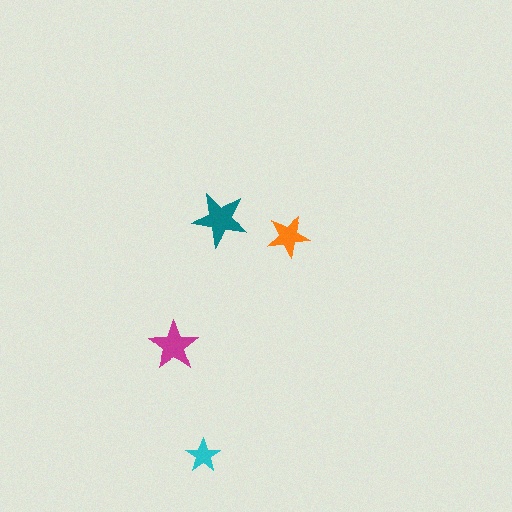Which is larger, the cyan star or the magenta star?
The magenta one.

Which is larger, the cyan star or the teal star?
The teal one.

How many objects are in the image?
There are 4 objects in the image.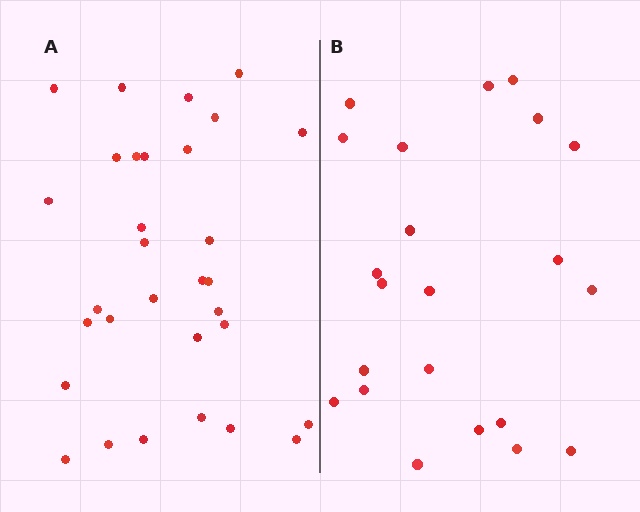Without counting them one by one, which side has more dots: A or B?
Region A (the left region) has more dots.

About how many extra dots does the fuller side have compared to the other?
Region A has roughly 8 or so more dots than region B.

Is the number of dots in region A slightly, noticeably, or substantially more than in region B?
Region A has noticeably more, but not dramatically so. The ratio is roughly 1.4 to 1.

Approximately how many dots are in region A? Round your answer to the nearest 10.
About 30 dots. (The exact count is 31, which rounds to 30.)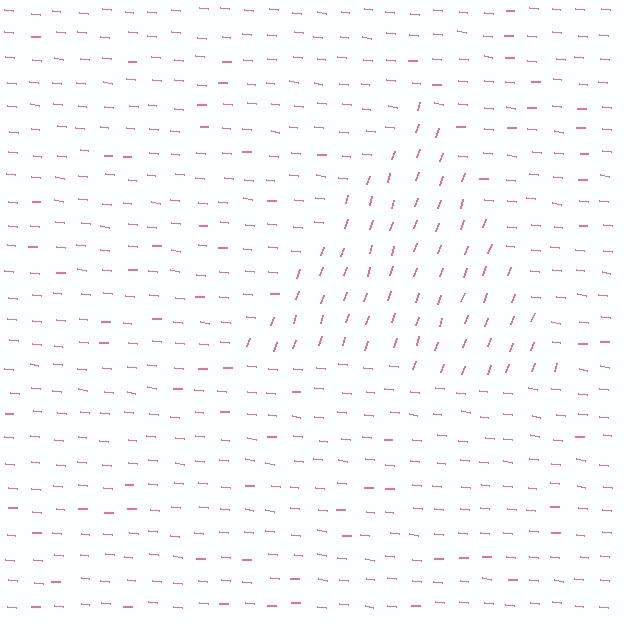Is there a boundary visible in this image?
Yes, there is a texture boundary formed by a change in line orientation.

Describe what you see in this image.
The image is filled with small pink line segments. A triangle region in the image has lines oriented differently from the surrounding lines, creating a visible texture boundary.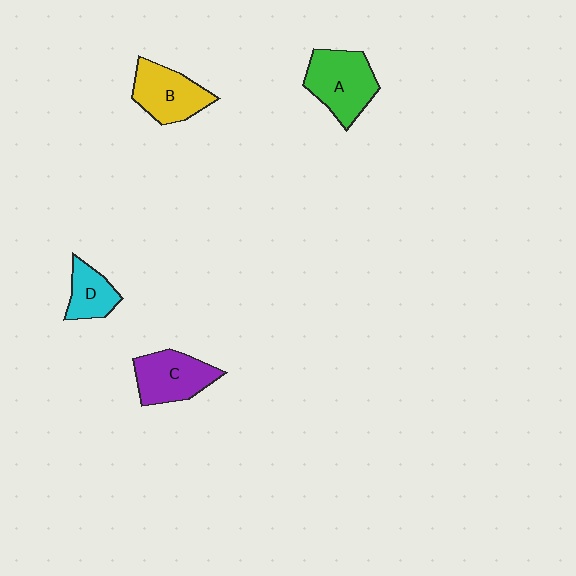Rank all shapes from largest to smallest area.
From largest to smallest: A (green), C (purple), B (yellow), D (cyan).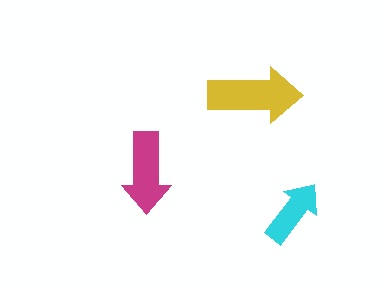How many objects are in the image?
There are 3 objects in the image.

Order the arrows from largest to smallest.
the yellow one, the magenta one, the cyan one.